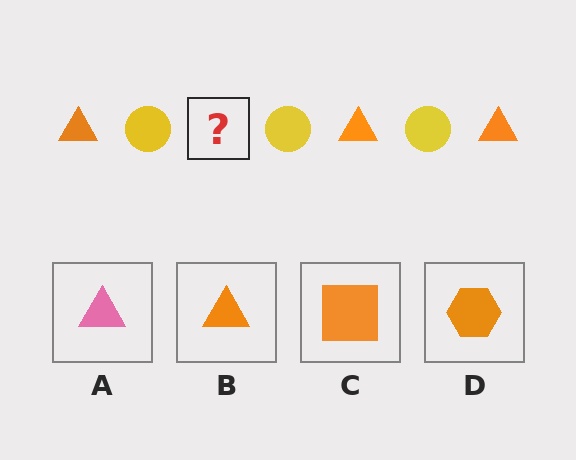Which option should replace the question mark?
Option B.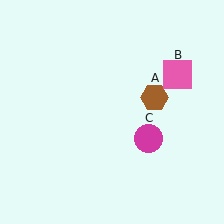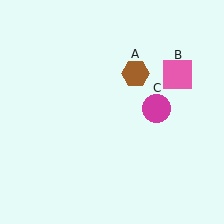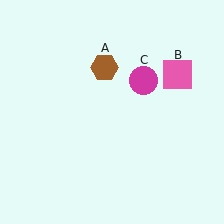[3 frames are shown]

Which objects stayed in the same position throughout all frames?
Pink square (object B) remained stationary.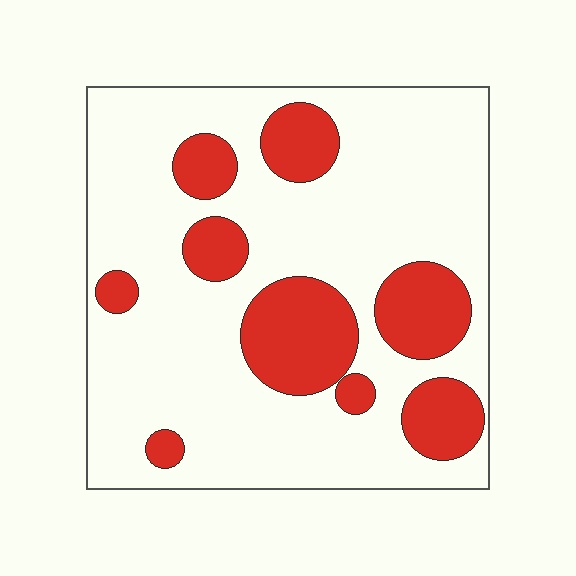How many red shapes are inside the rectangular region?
9.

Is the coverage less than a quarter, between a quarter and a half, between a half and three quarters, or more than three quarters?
Less than a quarter.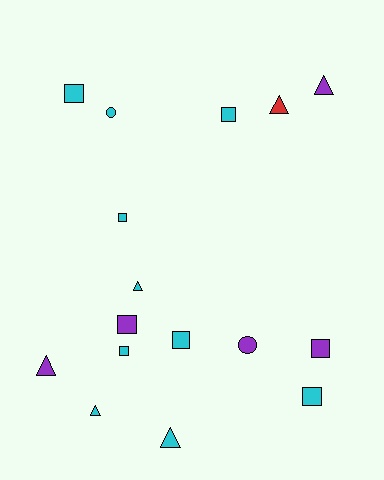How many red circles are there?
There are no red circles.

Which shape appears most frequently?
Square, with 8 objects.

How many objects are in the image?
There are 16 objects.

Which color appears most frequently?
Cyan, with 10 objects.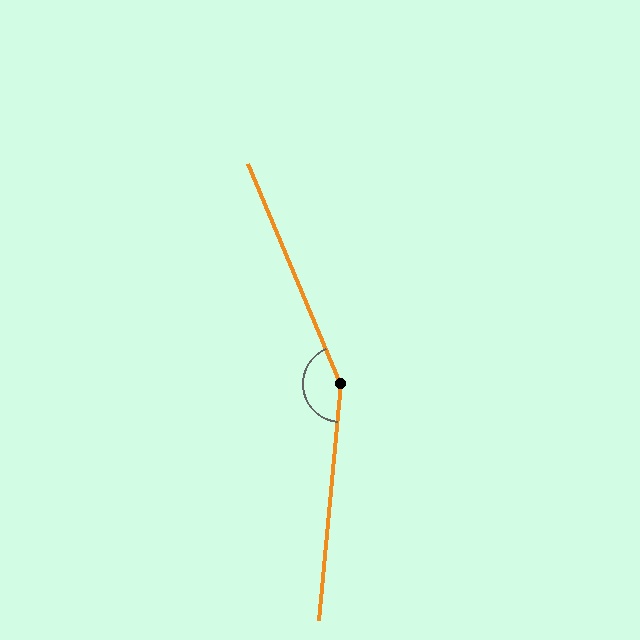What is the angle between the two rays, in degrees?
Approximately 152 degrees.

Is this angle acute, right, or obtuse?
It is obtuse.